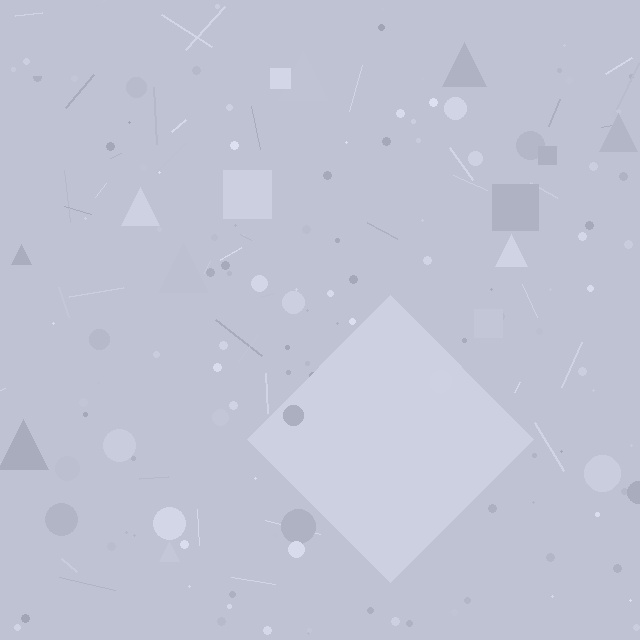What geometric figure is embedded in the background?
A diamond is embedded in the background.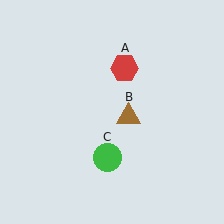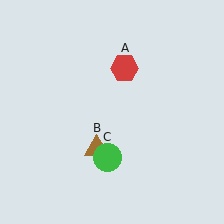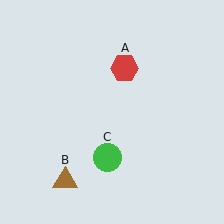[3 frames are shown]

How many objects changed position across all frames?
1 object changed position: brown triangle (object B).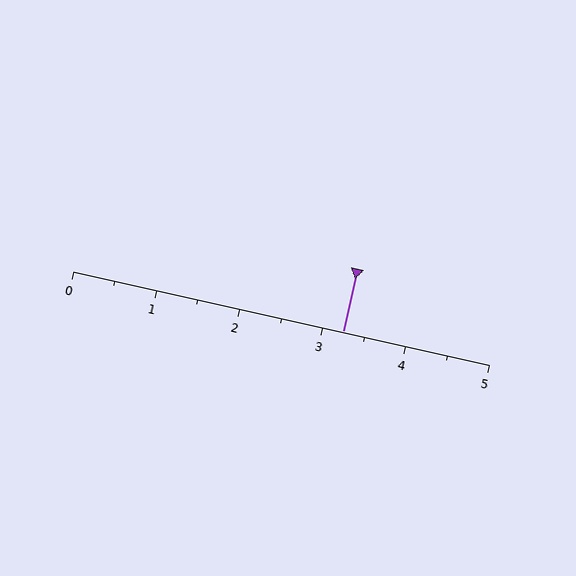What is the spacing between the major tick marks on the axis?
The major ticks are spaced 1 apart.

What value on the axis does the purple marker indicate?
The marker indicates approximately 3.2.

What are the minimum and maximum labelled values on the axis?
The axis runs from 0 to 5.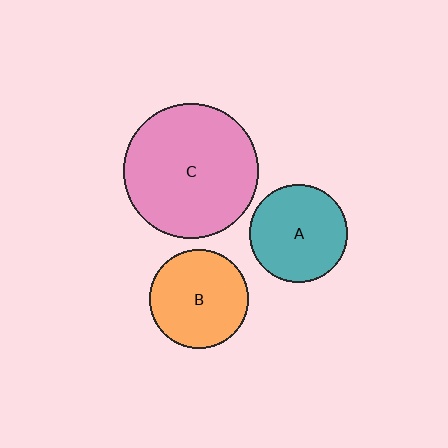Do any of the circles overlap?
No, none of the circles overlap.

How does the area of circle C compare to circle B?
Approximately 1.9 times.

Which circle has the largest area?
Circle C (pink).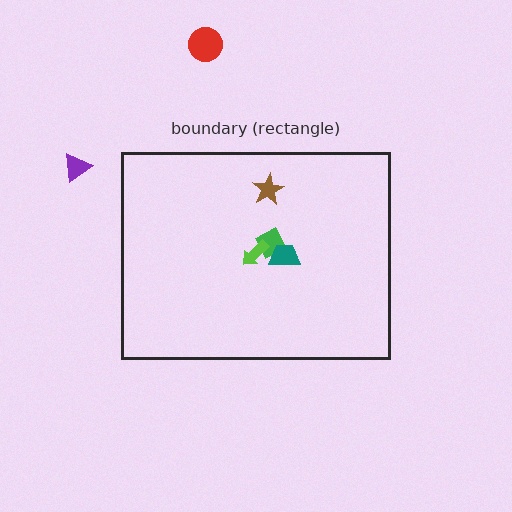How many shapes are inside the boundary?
4 inside, 2 outside.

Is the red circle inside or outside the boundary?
Outside.